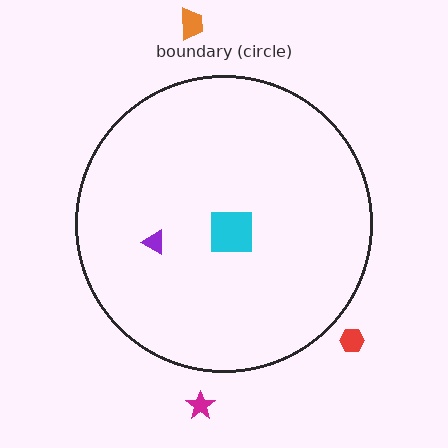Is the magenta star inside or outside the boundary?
Outside.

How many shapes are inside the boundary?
2 inside, 3 outside.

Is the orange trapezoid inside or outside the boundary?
Outside.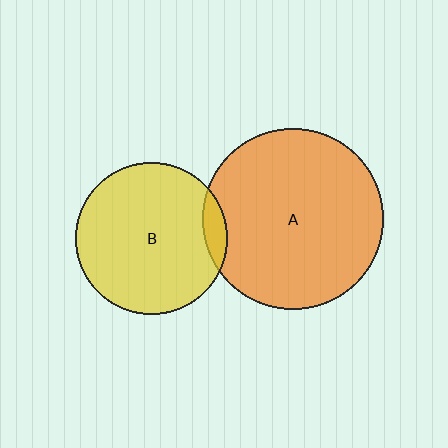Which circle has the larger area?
Circle A (orange).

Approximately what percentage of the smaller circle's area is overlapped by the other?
Approximately 5%.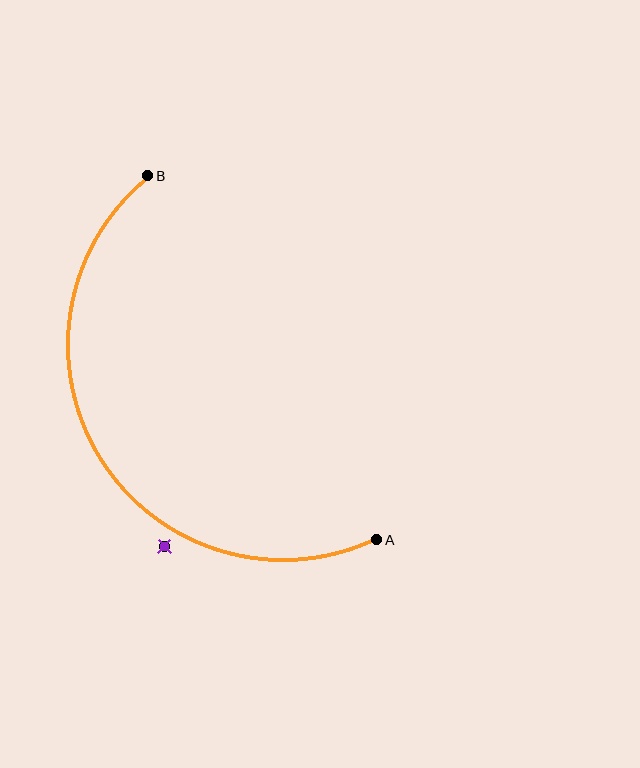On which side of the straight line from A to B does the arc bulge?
The arc bulges to the left of the straight line connecting A and B.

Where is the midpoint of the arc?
The arc midpoint is the point on the curve farthest from the straight line joining A and B. It sits to the left of that line.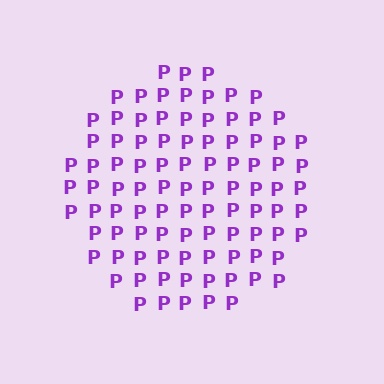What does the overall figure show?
The overall figure shows a circle.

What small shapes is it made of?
It is made of small letter P's.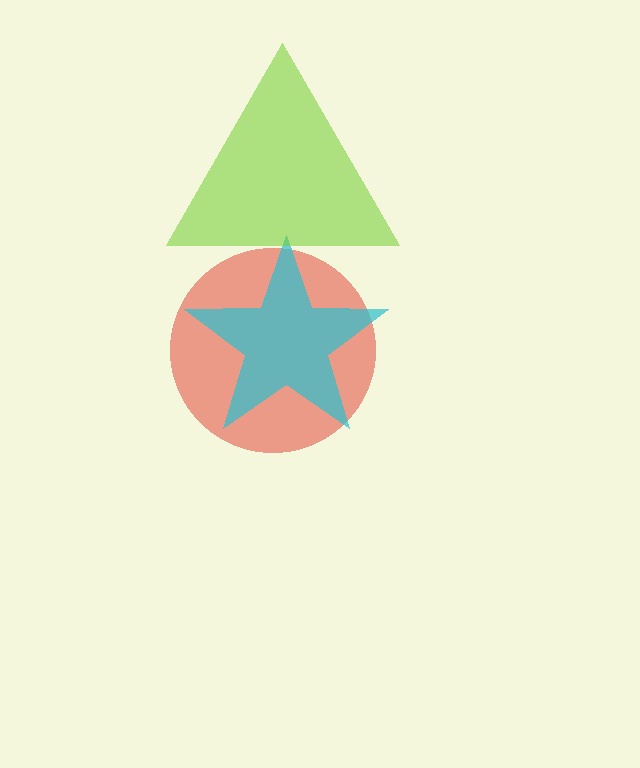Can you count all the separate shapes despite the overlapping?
Yes, there are 3 separate shapes.